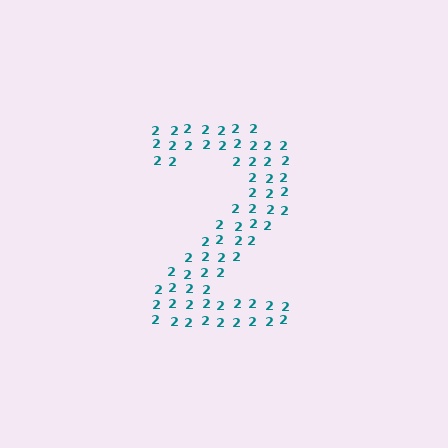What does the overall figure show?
The overall figure shows the digit 2.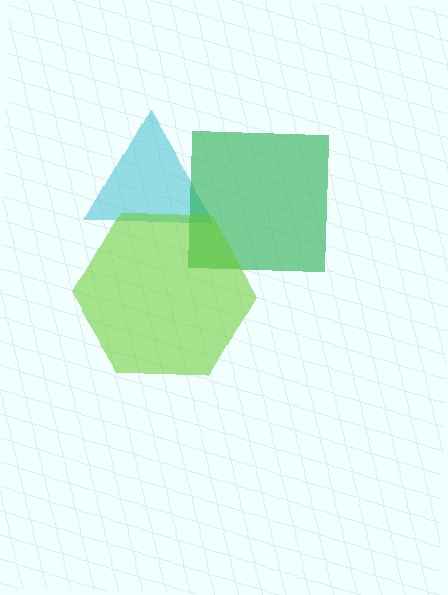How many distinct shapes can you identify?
There are 3 distinct shapes: a cyan triangle, a green square, a lime hexagon.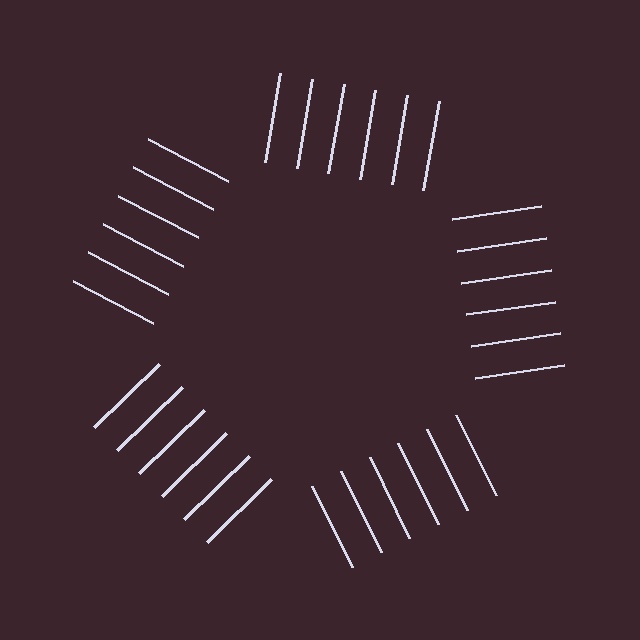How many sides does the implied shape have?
5 sides — the line-ends trace a pentagon.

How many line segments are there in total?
30 — 6 along each of the 5 edges.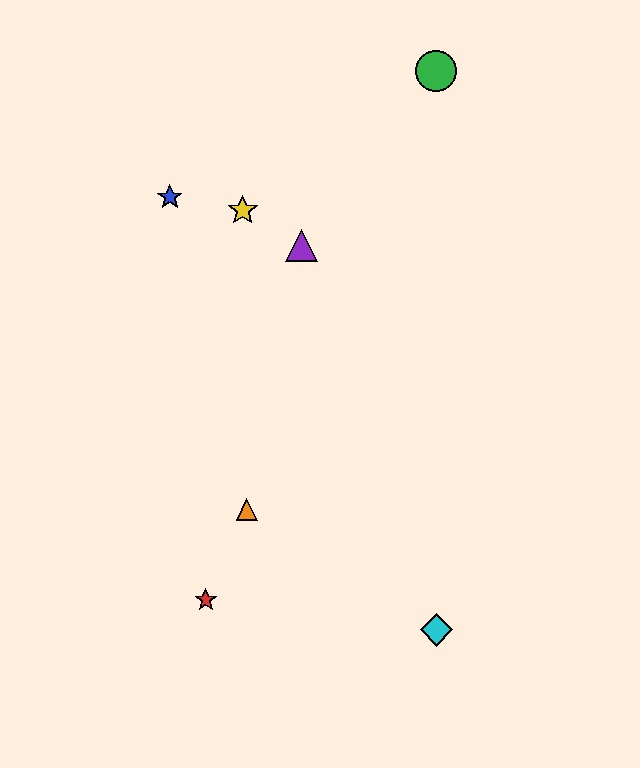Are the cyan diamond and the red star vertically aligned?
No, the cyan diamond is at x≈436 and the red star is at x≈206.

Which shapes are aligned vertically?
The green circle, the cyan diamond are aligned vertically.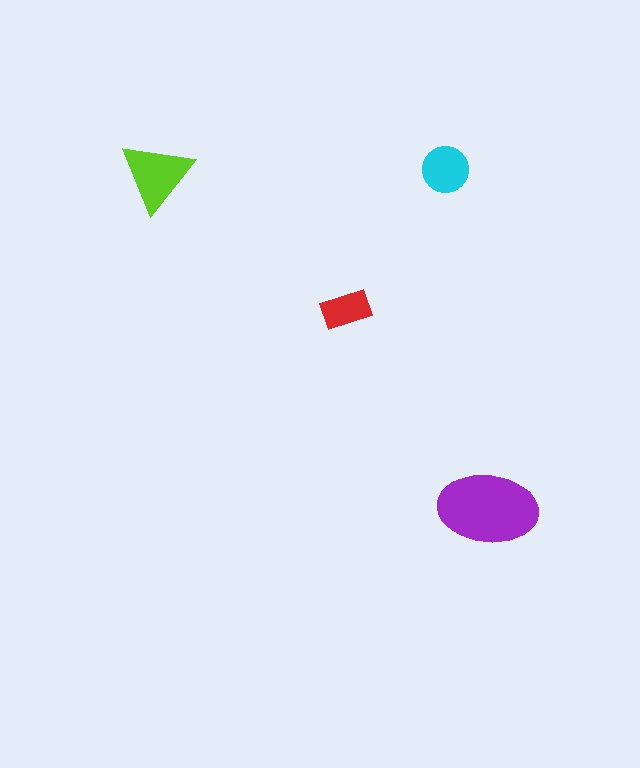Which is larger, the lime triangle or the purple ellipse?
The purple ellipse.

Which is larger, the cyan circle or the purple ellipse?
The purple ellipse.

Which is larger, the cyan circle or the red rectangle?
The cyan circle.